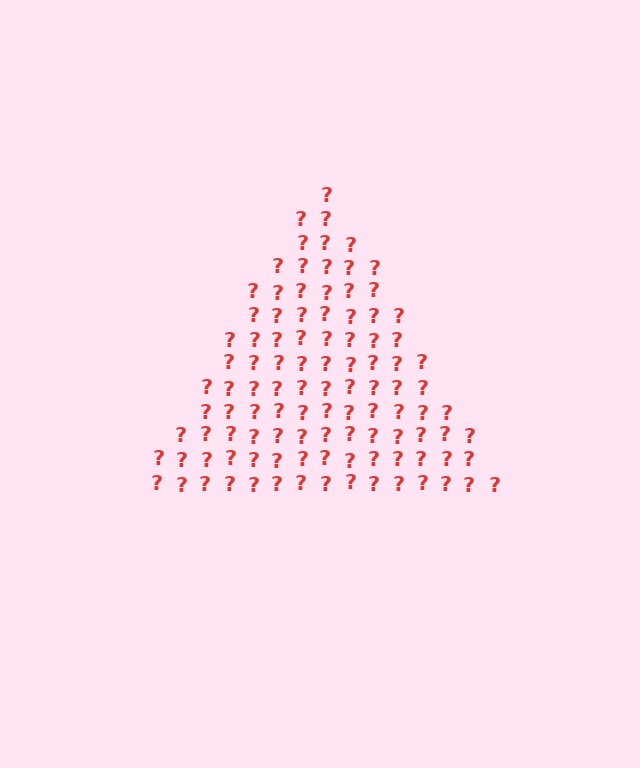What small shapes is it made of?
It is made of small question marks.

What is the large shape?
The large shape is a triangle.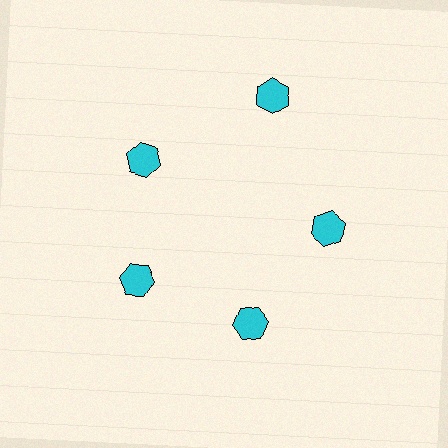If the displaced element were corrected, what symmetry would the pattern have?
It would have 5-fold rotational symmetry — the pattern would map onto itself every 72 degrees.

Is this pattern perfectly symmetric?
No. The 5 cyan hexagons are arranged in a ring, but one element near the 1 o'clock position is pushed outward from the center, breaking the 5-fold rotational symmetry.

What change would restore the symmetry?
The symmetry would be restored by moving it inward, back onto the ring so that all 5 hexagons sit at equal angles and equal distance from the center.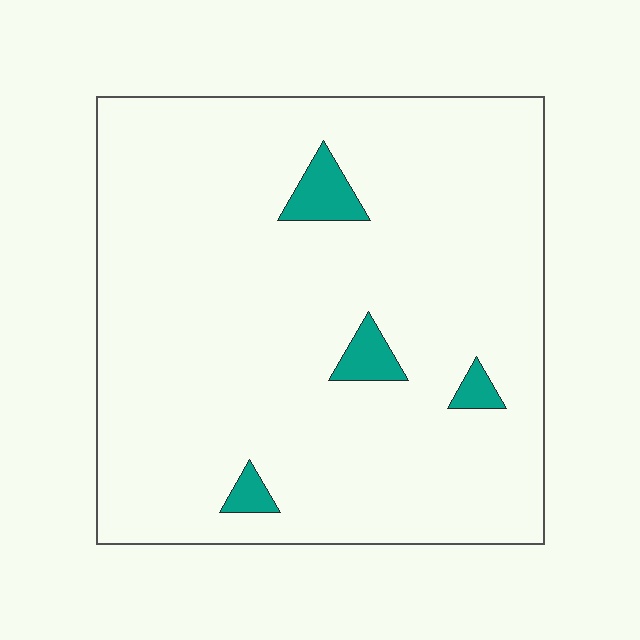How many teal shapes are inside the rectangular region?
4.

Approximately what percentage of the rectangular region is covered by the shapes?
Approximately 5%.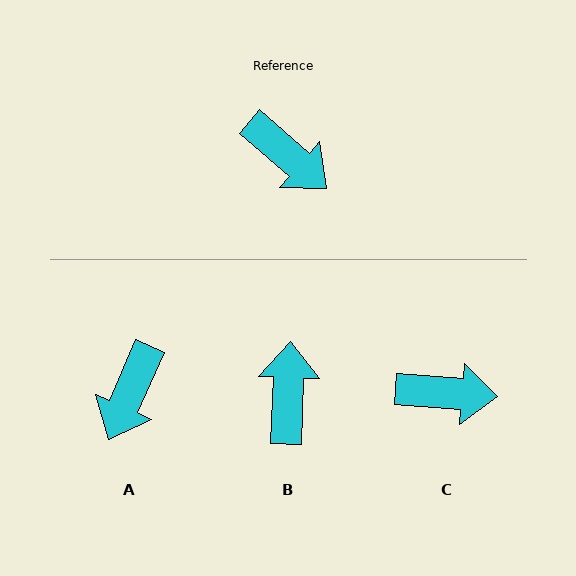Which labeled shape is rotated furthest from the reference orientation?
B, about 128 degrees away.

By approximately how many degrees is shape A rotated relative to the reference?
Approximately 73 degrees clockwise.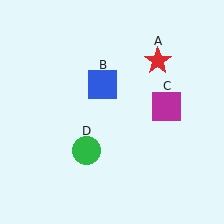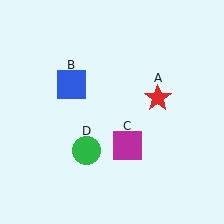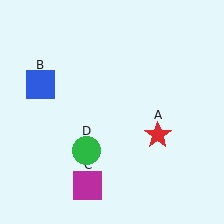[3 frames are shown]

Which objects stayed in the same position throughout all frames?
Green circle (object D) remained stationary.